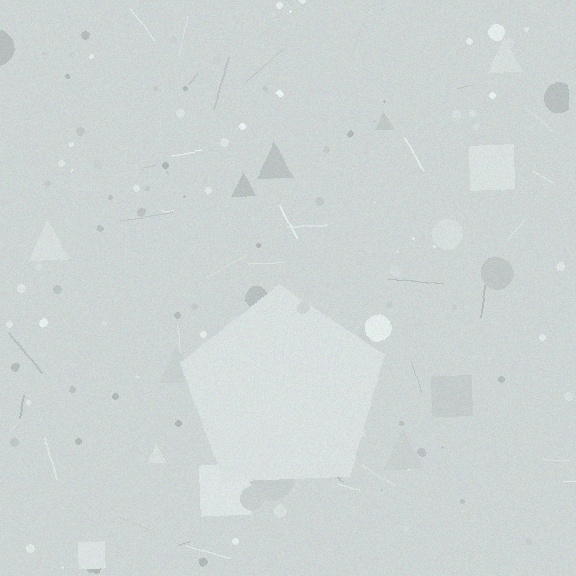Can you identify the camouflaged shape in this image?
The camouflaged shape is a pentagon.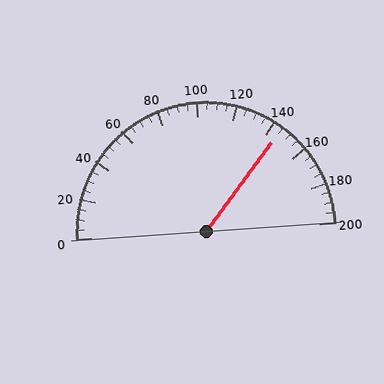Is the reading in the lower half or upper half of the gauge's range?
The reading is in the upper half of the range (0 to 200).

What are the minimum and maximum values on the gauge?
The gauge ranges from 0 to 200.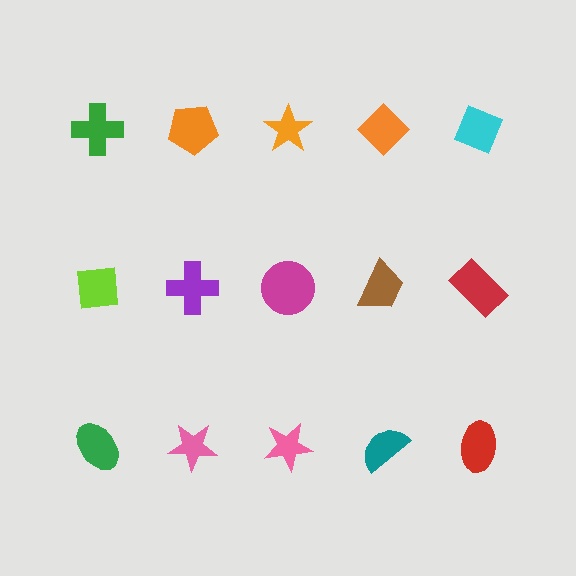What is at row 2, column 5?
A red rectangle.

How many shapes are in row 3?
5 shapes.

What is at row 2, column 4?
A brown trapezoid.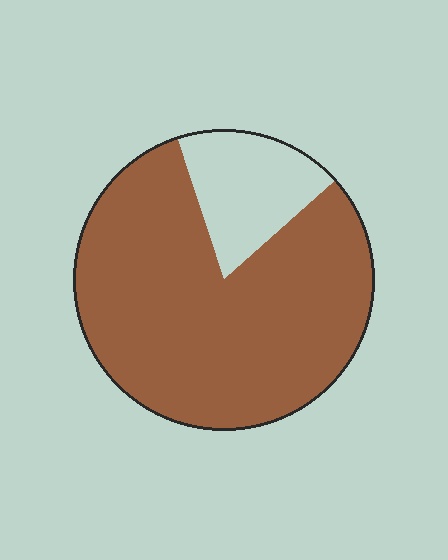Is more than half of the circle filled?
Yes.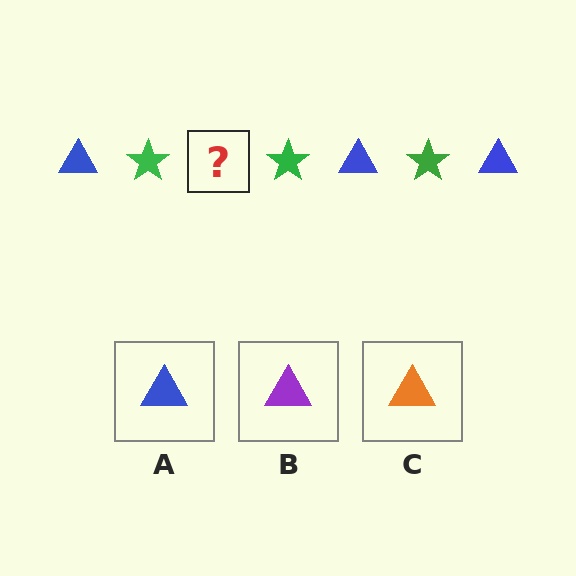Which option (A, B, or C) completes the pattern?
A.